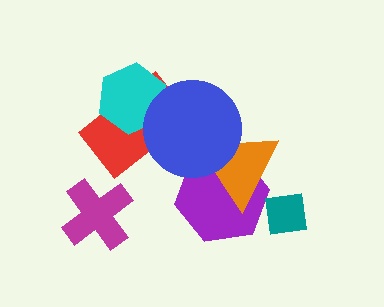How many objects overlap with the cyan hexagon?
2 objects overlap with the cyan hexagon.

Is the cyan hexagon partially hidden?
Yes, it is partially covered by another shape.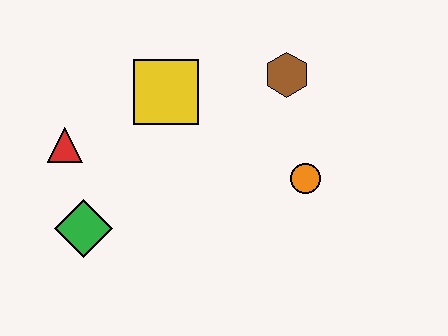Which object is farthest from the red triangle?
The orange circle is farthest from the red triangle.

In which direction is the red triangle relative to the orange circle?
The red triangle is to the left of the orange circle.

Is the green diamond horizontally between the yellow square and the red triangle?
Yes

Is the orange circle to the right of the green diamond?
Yes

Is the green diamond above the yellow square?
No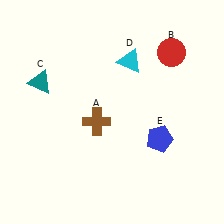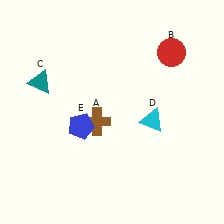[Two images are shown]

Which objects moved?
The objects that moved are: the cyan triangle (D), the blue pentagon (E).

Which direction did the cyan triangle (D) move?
The cyan triangle (D) moved down.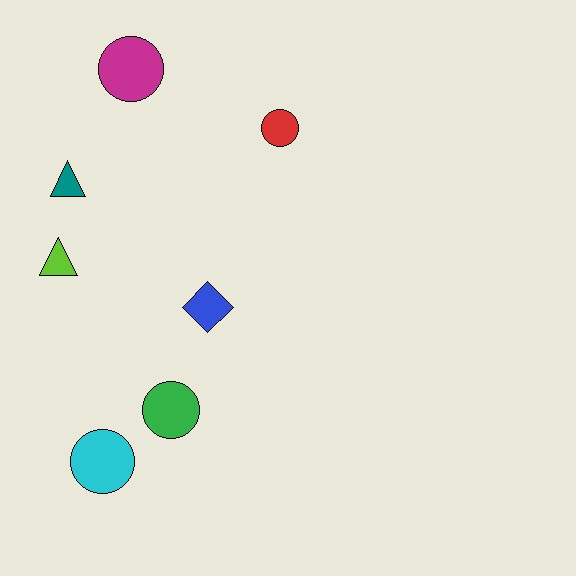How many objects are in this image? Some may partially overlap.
There are 7 objects.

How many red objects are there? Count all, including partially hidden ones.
There is 1 red object.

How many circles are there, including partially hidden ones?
There are 4 circles.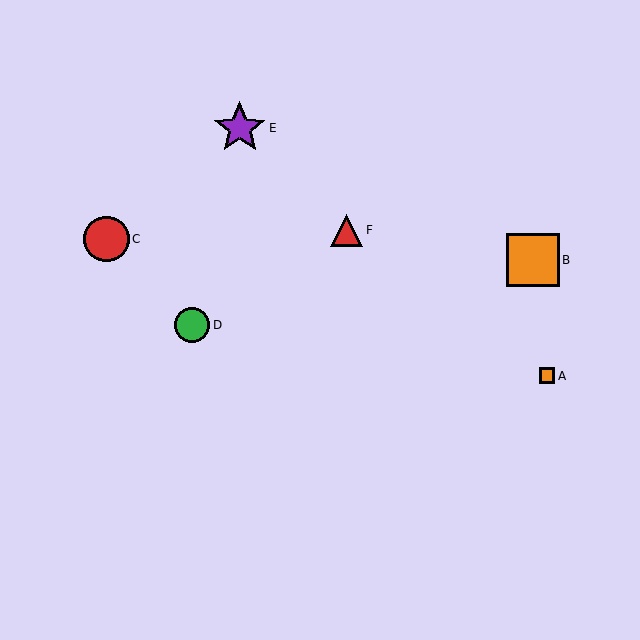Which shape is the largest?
The orange square (labeled B) is the largest.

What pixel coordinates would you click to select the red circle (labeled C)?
Click at (106, 239) to select the red circle C.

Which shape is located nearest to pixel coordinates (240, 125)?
The purple star (labeled E) at (240, 128) is nearest to that location.